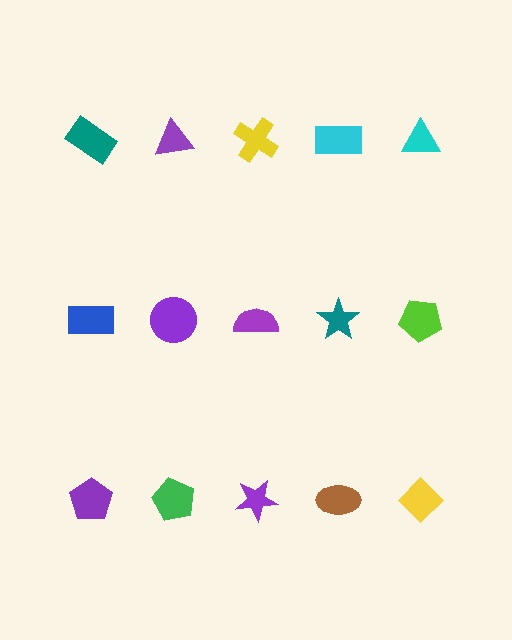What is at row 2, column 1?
A blue rectangle.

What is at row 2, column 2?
A purple circle.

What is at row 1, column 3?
A yellow cross.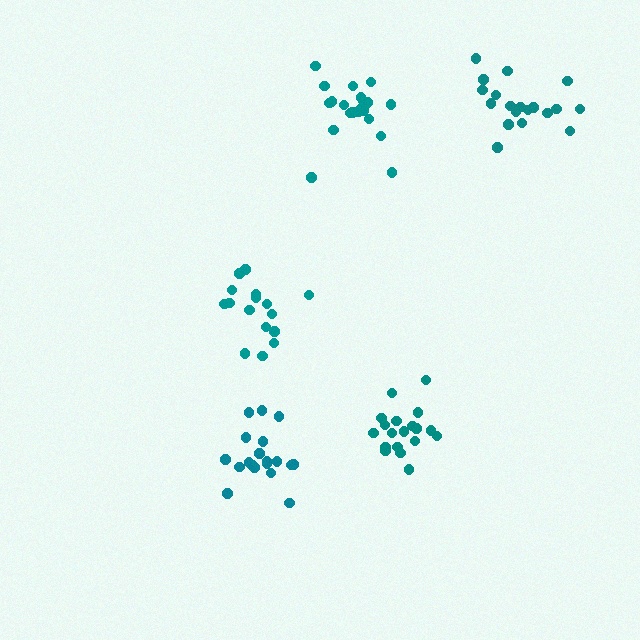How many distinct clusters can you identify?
There are 5 distinct clusters.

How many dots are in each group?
Group 1: 21 dots, Group 2: 19 dots, Group 3: 21 dots, Group 4: 19 dots, Group 5: 16 dots (96 total).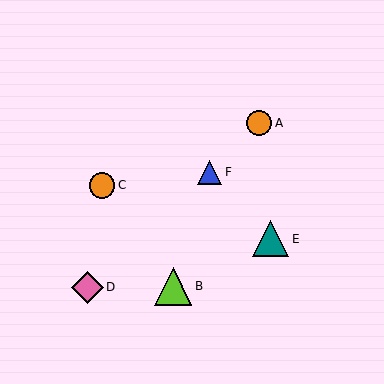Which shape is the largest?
The lime triangle (labeled B) is the largest.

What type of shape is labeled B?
Shape B is a lime triangle.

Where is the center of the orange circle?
The center of the orange circle is at (102, 185).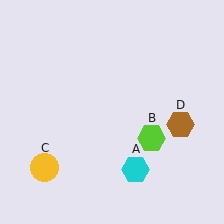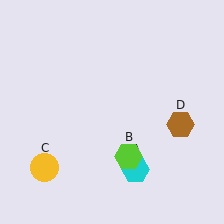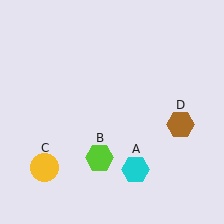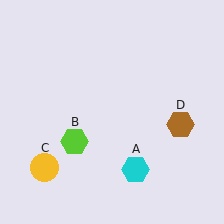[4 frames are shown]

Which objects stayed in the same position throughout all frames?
Cyan hexagon (object A) and yellow circle (object C) and brown hexagon (object D) remained stationary.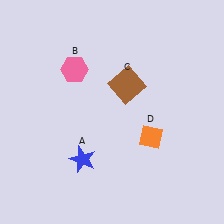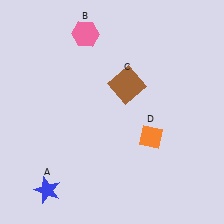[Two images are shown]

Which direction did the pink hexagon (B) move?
The pink hexagon (B) moved up.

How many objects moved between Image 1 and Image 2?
2 objects moved between the two images.